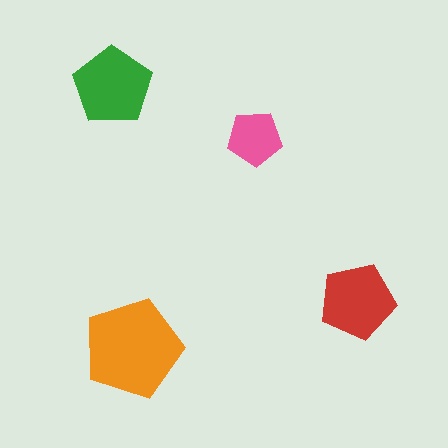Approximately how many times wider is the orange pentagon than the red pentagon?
About 1.5 times wider.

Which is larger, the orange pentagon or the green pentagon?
The orange one.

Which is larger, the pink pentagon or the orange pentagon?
The orange one.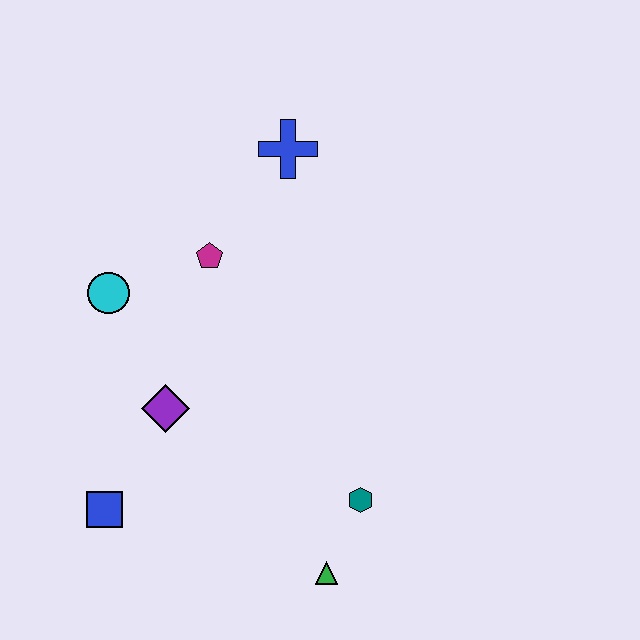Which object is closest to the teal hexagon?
The green triangle is closest to the teal hexagon.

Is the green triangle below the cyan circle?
Yes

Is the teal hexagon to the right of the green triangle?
Yes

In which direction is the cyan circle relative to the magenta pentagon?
The cyan circle is to the left of the magenta pentagon.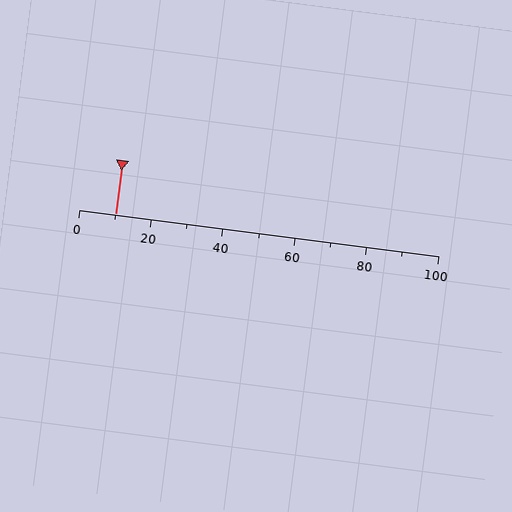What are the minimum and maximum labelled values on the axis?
The axis runs from 0 to 100.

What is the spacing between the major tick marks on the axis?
The major ticks are spaced 20 apart.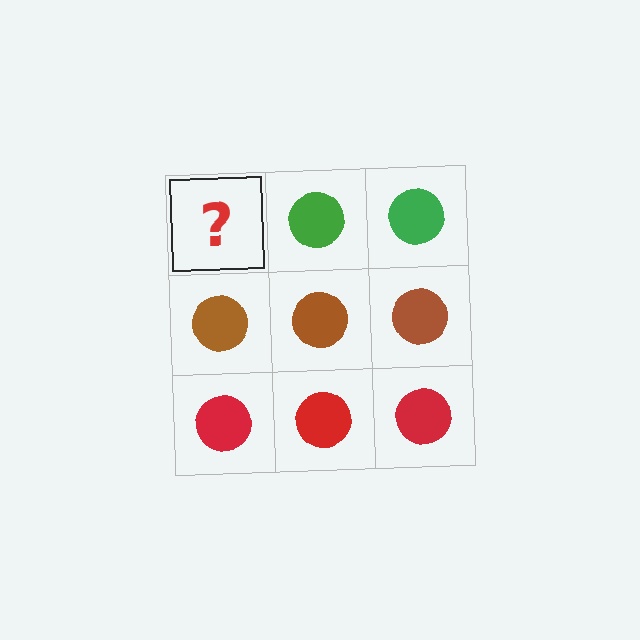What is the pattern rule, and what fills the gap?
The rule is that each row has a consistent color. The gap should be filled with a green circle.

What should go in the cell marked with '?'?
The missing cell should contain a green circle.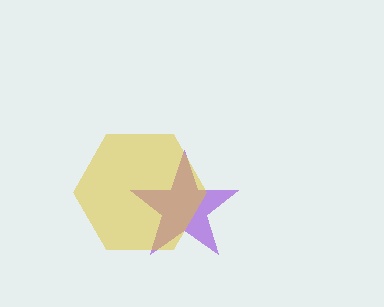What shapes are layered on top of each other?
The layered shapes are: a purple star, a yellow hexagon.